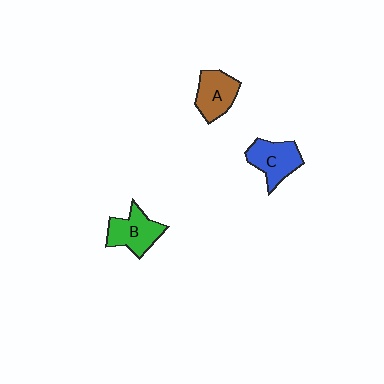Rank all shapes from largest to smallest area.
From largest to smallest: C (blue), B (green), A (brown).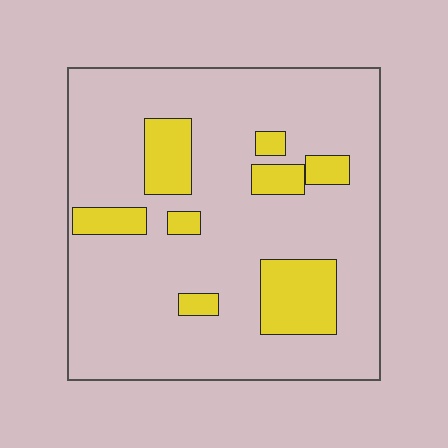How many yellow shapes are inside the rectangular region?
8.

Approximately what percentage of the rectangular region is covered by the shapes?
Approximately 15%.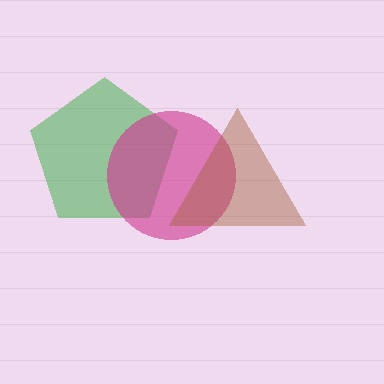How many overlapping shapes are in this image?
There are 3 overlapping shapes in the image.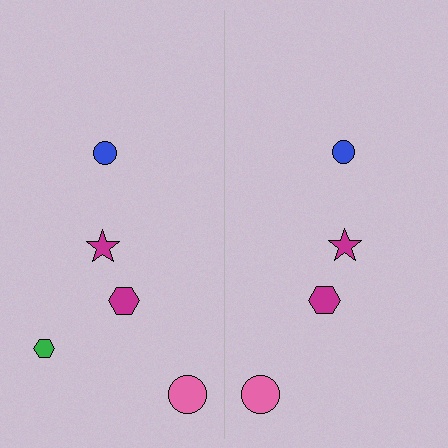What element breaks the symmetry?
A green hexagon is missing from the right side.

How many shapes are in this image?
There are 9 shapes in this image.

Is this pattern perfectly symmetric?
No, the pattern is not perfectly symmetric. A green hexagon is missing from the right side.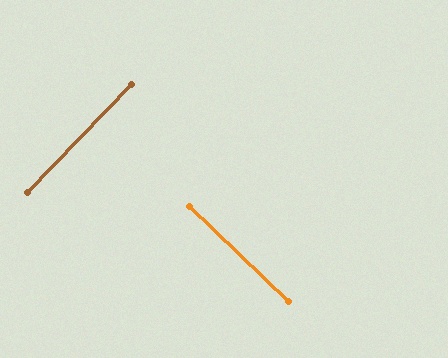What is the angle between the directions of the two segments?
Approximately 90 degrees.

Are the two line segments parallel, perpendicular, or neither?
Perpendicular — they meet at approximately 90°.